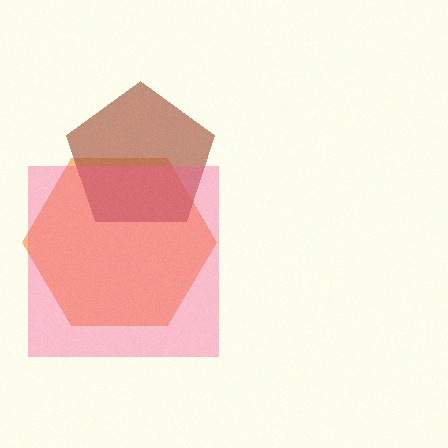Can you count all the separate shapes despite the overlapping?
Yes, there are 3 separate shapes.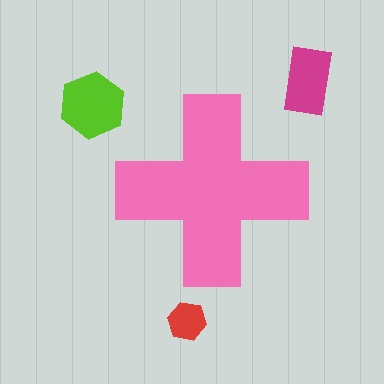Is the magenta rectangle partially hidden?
No, the magenta rectangle is fully visible.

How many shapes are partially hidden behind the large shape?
0 shapes are partially hidden.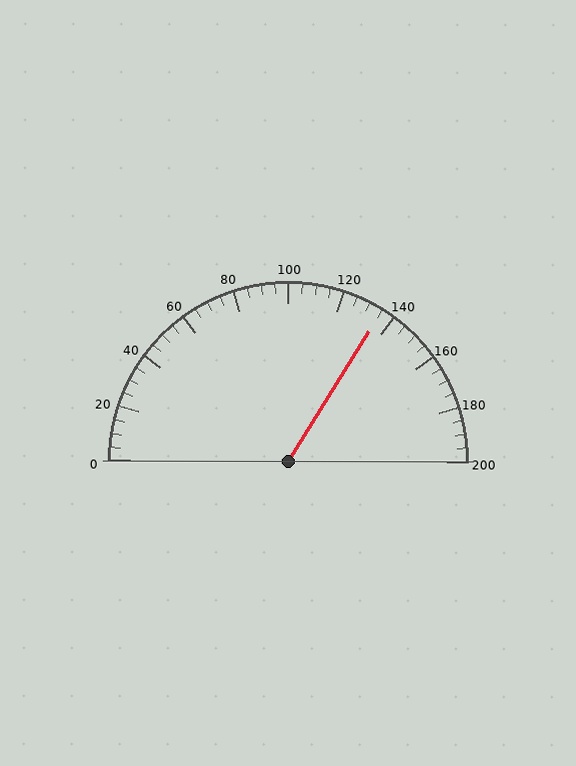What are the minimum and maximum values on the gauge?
The gauge ranges from 0 to 200.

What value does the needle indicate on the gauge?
The needle indicates approximately 135.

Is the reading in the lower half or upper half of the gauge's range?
The reading is in the upper half of the range (0 to 200).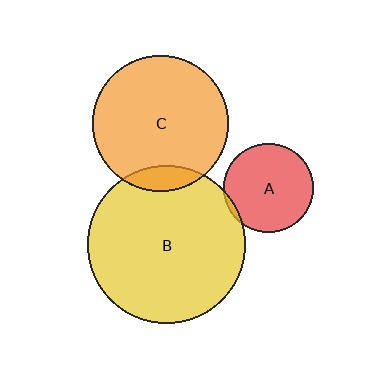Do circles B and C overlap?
Yes.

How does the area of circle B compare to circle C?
Approximately 1.4 times.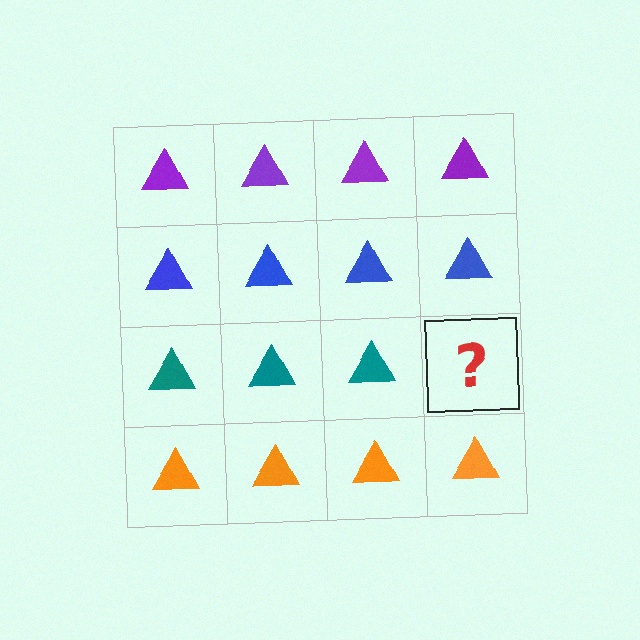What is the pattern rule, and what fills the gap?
The rule is that each row has a consistent color. The gap should be filled with a teal triangle.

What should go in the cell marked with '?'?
The missing cell should contain a teal triangle.